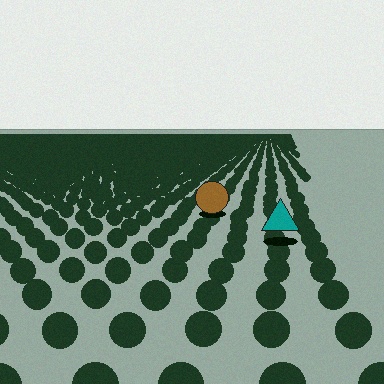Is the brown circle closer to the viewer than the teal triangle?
No. The teal triangle is closer — you can tell from the texture gradient: the ground texture is coarser near it.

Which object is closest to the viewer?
The teal triangle is closest. The texture marks near it are larger and more spread out.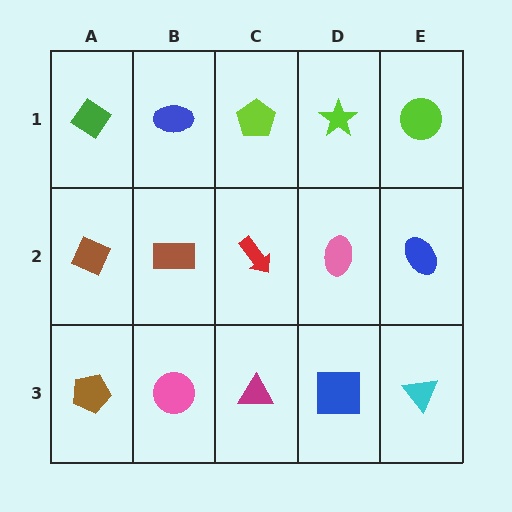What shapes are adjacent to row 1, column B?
A brown rectangle (row 2, column B), a green diamond (row 1, column A), a lime pentagon (row 1, column C).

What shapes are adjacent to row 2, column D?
A lime star (row 1, column D), a blue square (row 3, column D), a red arrow (row 2, column C), a blue ellipse (row 2, column E).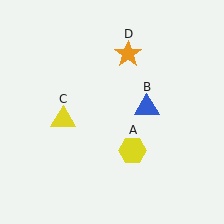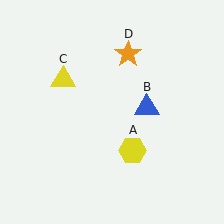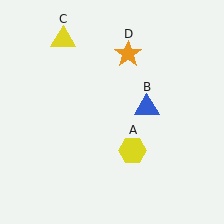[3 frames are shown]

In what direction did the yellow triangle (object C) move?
The yellow triangle (object C) moved up.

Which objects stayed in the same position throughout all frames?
Yellow hexagon (object A) and blue triangle (object B) and orange star (object D) remained stationary.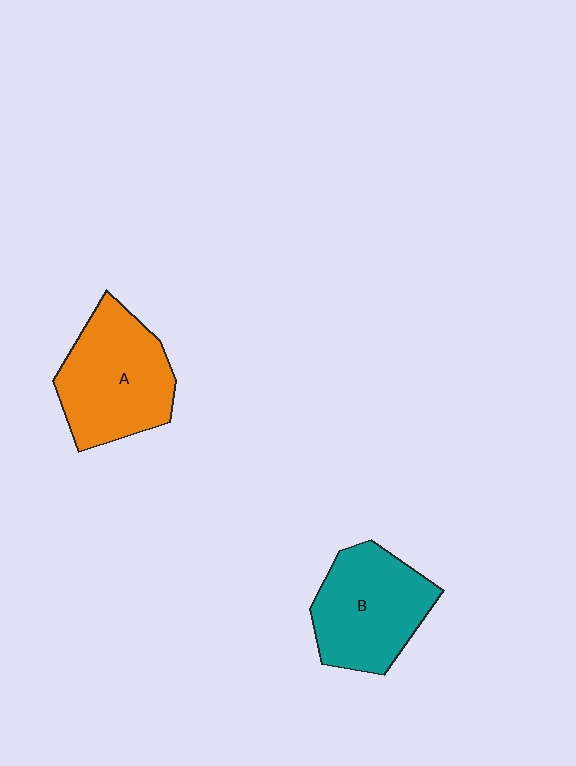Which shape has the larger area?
Shape A (orange).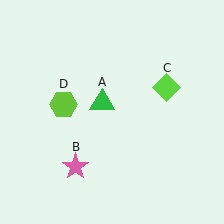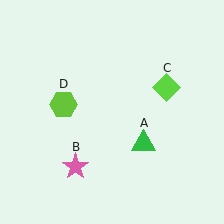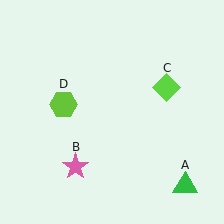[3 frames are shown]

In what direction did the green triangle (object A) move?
The green triangle (object A) moved down and to the right.